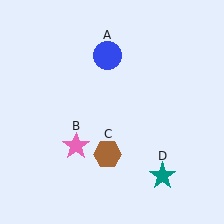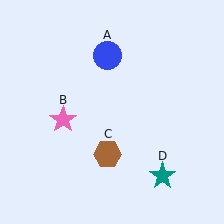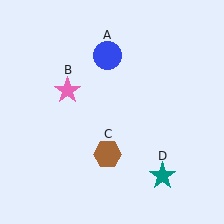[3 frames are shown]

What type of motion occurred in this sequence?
The pink star (object B) rotated clockwise around the center of the scene.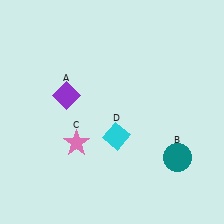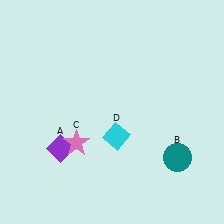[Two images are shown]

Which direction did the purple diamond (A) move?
The purple diamond (A) moved down.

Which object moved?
The purple diamond (A) moved down.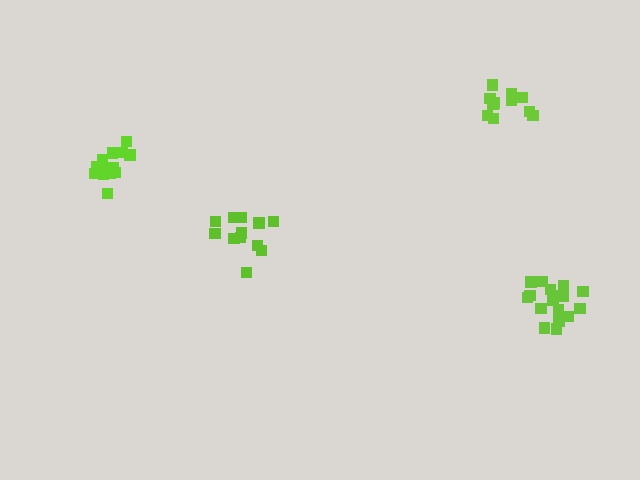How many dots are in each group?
Group 1: 17 dots, Group 2: 12 dots, Group 3: 13 dots, Group 4: 11 dots (53 total).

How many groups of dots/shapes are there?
There are 4 groups.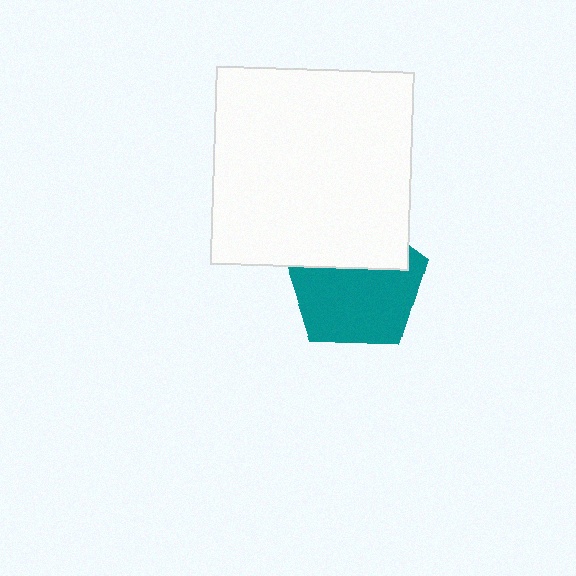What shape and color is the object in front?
The object in front is a white square.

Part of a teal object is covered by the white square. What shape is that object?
It is a pentagon.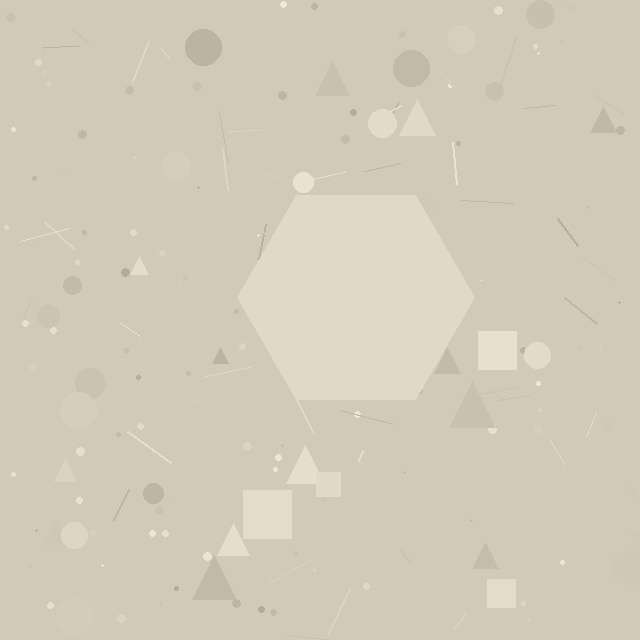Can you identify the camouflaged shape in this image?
The camouflaged shape is a hexagon.